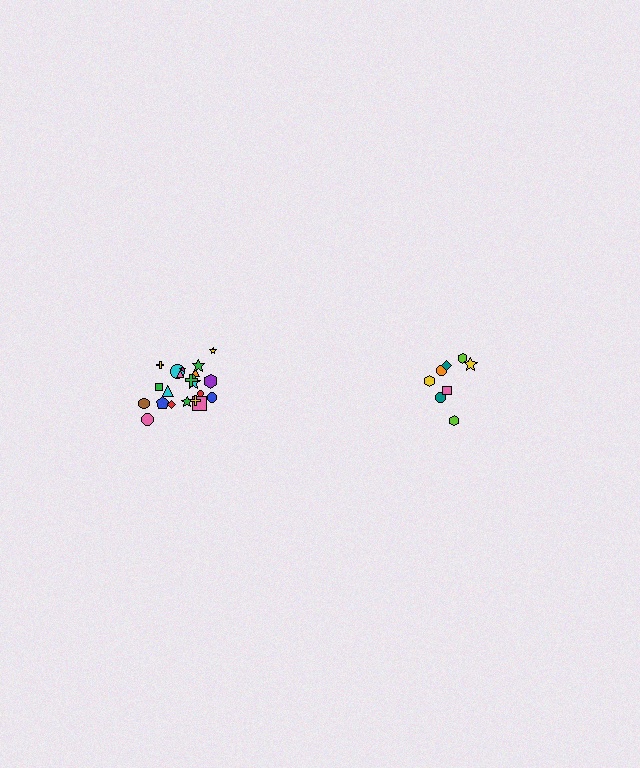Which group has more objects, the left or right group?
The left group.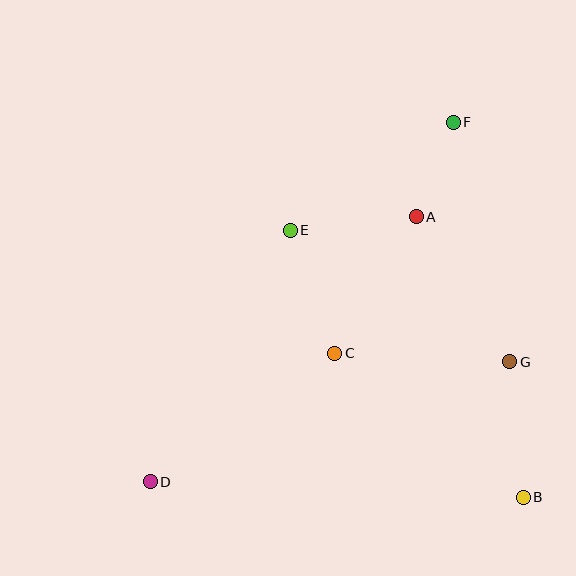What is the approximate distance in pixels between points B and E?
The distance between B and E is approximately 354 pixels.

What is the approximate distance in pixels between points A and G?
The distance between A and G is approximately 173 pixels.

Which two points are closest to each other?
Points A and F are closest to each other.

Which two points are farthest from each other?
Points D and F are farthest from each other.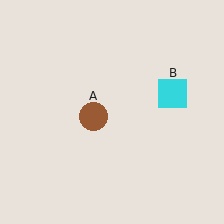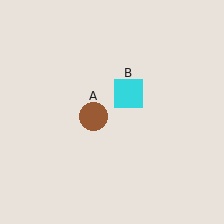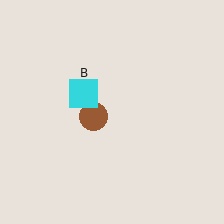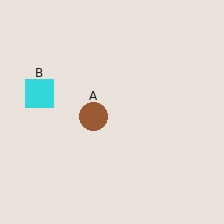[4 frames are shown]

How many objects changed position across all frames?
1 object changed position: cyan square (object B).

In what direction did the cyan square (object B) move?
The cyan square (object B) moved left.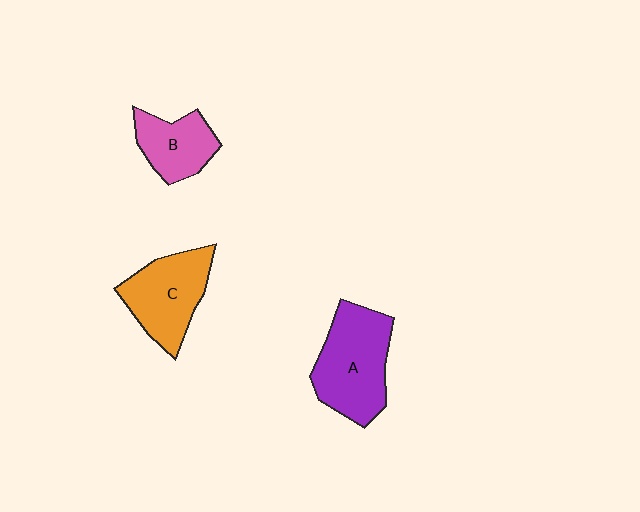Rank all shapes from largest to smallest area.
From largest to smallest: A (purple), C (orange), B (pink).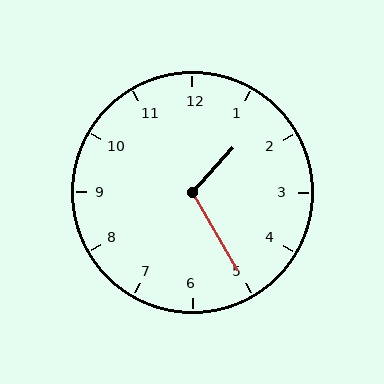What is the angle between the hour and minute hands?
Approximately 108 degrees.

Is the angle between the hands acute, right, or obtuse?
It is obtuse.